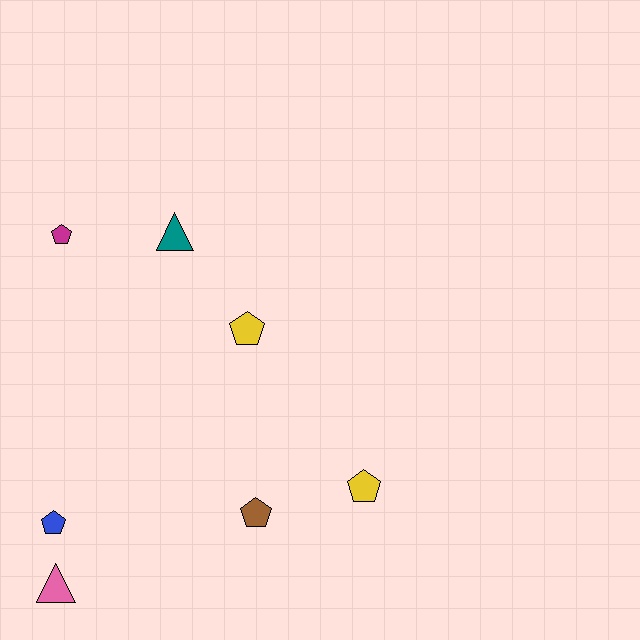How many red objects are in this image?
There are no red objects.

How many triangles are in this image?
There are 2 triangles.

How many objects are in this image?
There are 7 objects.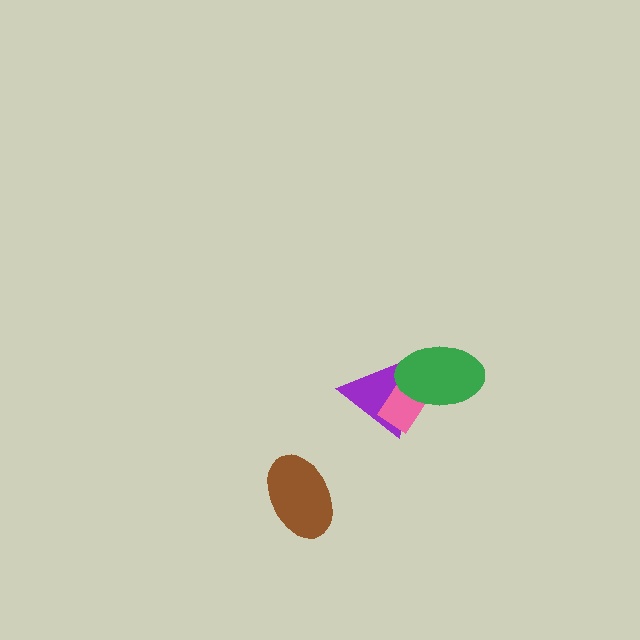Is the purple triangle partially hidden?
Yes, it is partially covered by another shape.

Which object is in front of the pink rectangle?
The green ellipse is in front of the pink rectangle.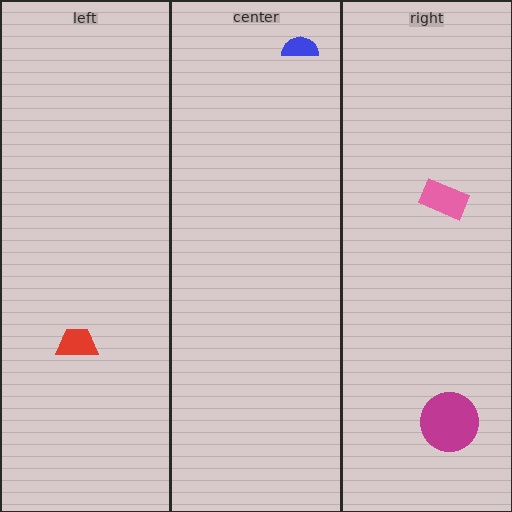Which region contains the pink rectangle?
The right region.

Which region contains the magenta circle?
The right region.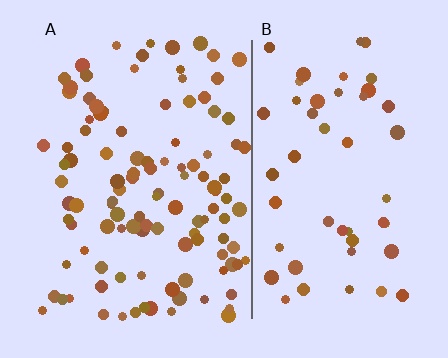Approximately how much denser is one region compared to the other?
Approximately 2.1× — region A over region B.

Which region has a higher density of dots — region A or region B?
A (the left).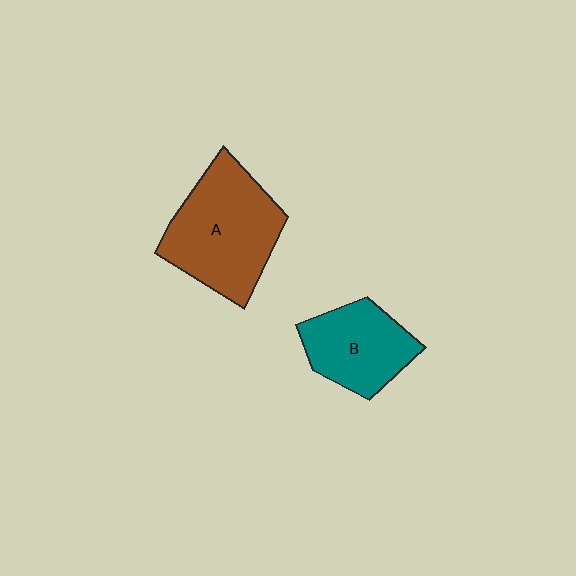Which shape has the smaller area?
Shape B (teal).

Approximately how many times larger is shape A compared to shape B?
Approximately 1.5 times.